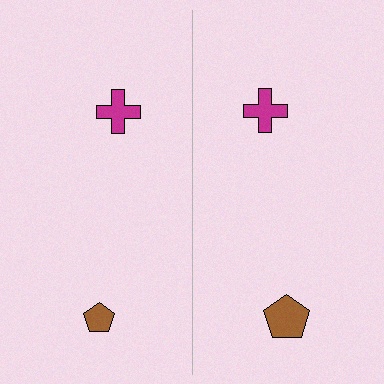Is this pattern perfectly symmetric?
No, the pattern is not perfectly symmetric. The brown pentagon on the right side has a different size than its mirror counterpart.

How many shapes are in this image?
There are 4 shapes in this image.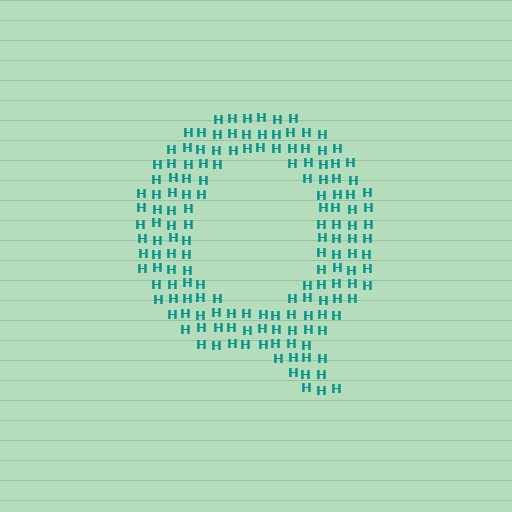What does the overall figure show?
The overall figure shows the letter Q.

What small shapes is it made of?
It is made of small letter H's.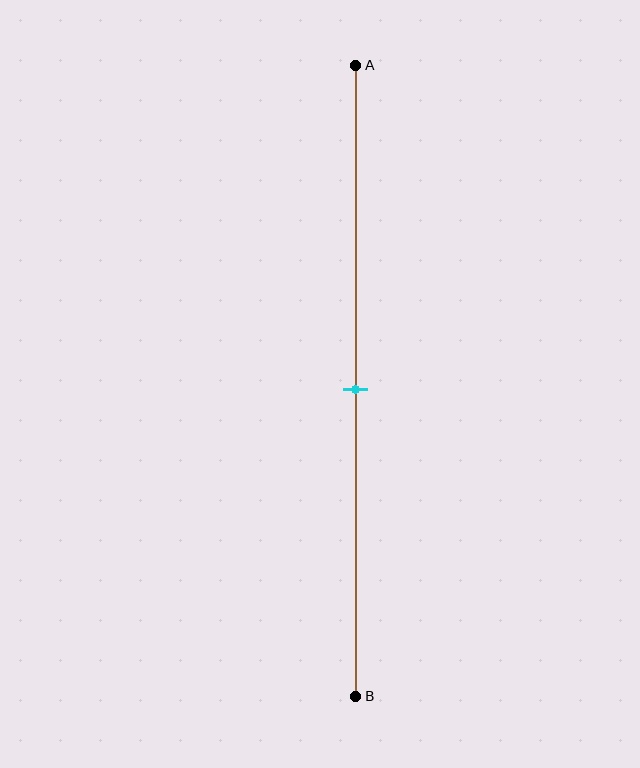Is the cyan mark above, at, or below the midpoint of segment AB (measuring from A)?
The cyan mark is approximately at the midpoint of segment AB.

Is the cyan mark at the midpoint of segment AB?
Yes, the mark is approximately at the midpoint.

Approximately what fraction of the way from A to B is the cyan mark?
The cyan mark is approximately 50% of the way from A to B.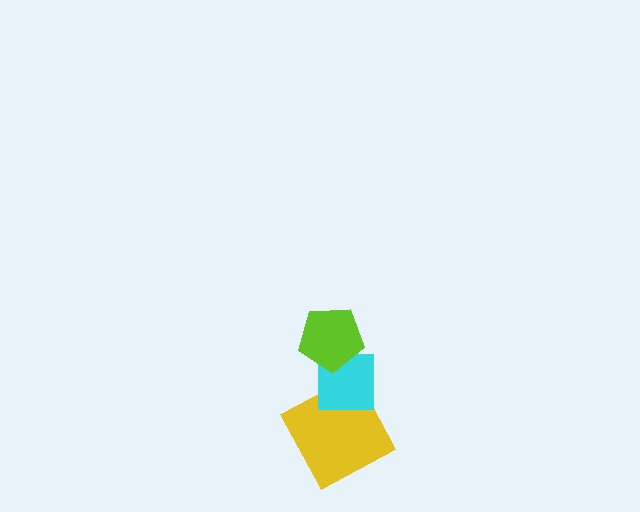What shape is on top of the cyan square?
The lime pentagon is on top of the cyan square.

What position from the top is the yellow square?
The yellow square is 3rd from the top.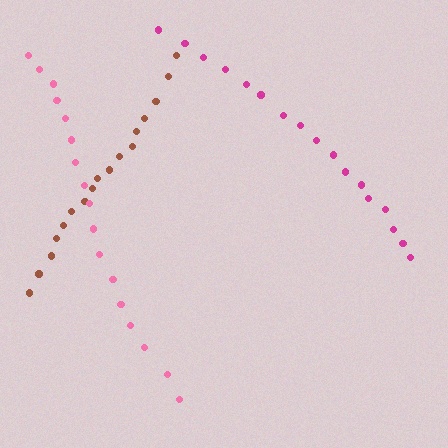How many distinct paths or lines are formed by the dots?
There are 3 distinct paths.